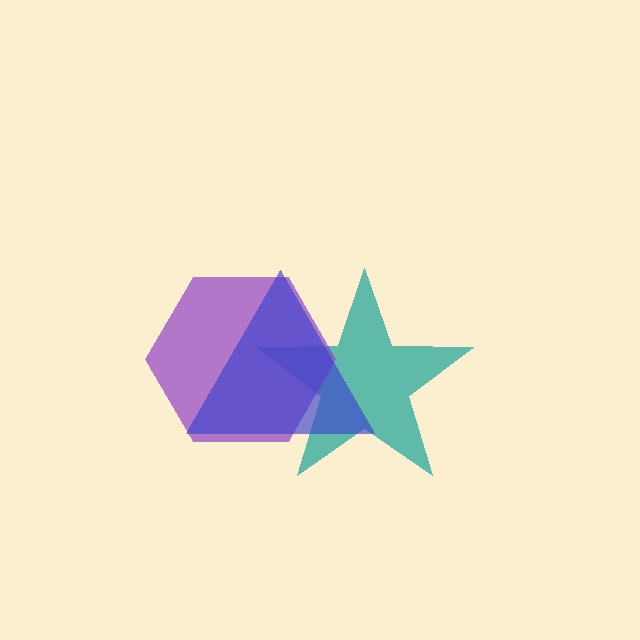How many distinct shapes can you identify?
There are 3 distinct shapes: a teal star, a purple hexagon, a blue triangle.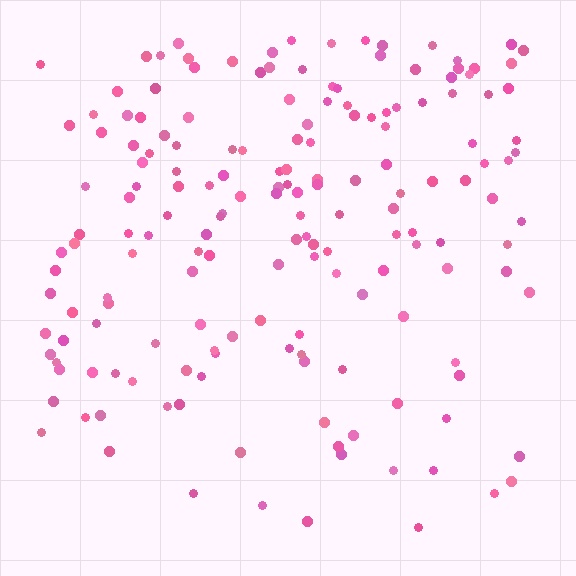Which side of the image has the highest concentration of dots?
The top.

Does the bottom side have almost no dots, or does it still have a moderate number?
Still a moderate number, just noticeably fewer than the top.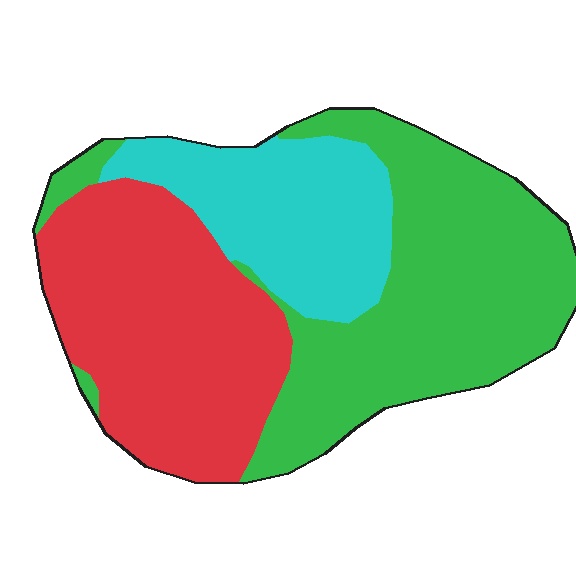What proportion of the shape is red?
Red takes up about three eighths (3/8) of the shape.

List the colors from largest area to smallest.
From largest to smallest: green, red, cyan.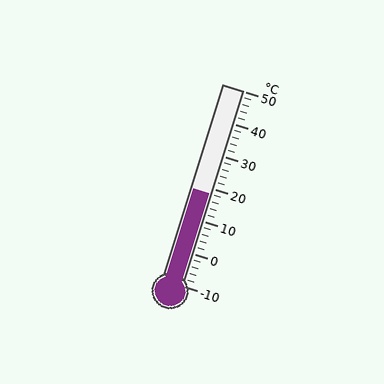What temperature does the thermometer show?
The thermometer shows approximately 18°C.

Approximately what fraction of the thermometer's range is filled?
The thermometer is filled to approximately 45% of its range.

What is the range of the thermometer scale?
The thermometer scale ranges from -10°C to 50°C.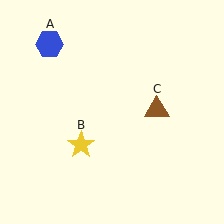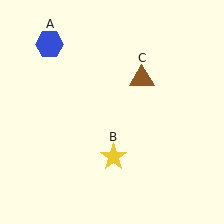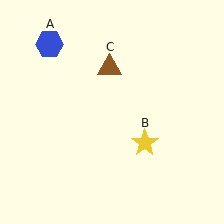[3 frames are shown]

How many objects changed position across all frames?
2 objects changed position: yellow star (object B), brown triangle (object C).